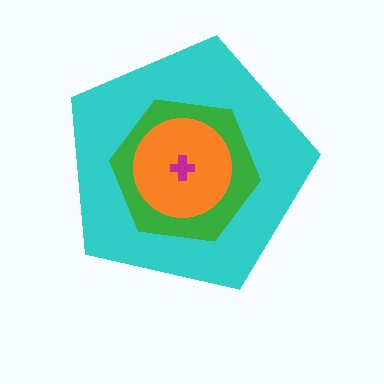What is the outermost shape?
The cyan pentagon.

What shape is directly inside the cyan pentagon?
The green hexagon.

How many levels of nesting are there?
4.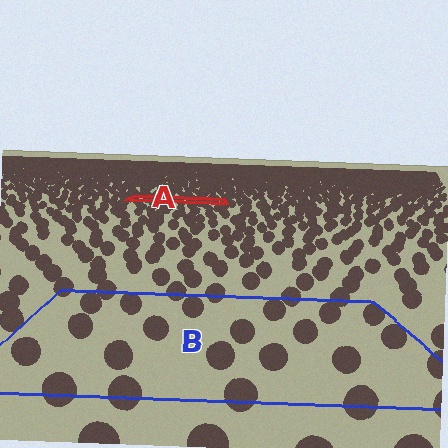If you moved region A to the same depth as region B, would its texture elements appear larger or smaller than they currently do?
They would appear larger. At a closer depth, the same texture elements are projected at a bigger on-screen size.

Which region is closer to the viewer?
Region B is closer. The texture elements there are larger and more spread out.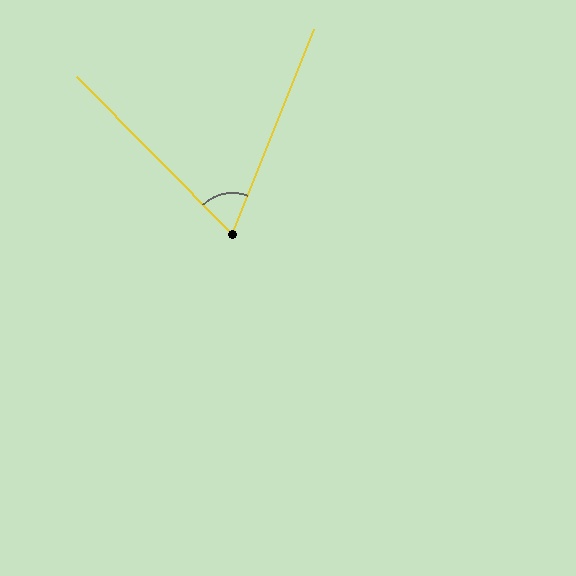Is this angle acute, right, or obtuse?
It is acute.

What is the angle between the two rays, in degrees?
Approximately 66 degrees.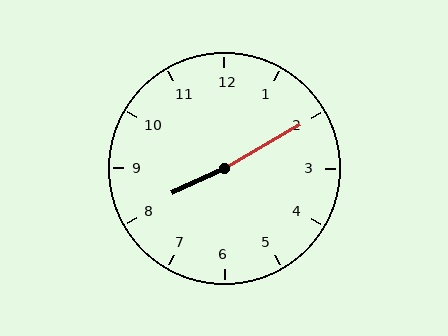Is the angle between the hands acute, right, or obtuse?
It is obtuse.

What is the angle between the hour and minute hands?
Approximately 175 degrees.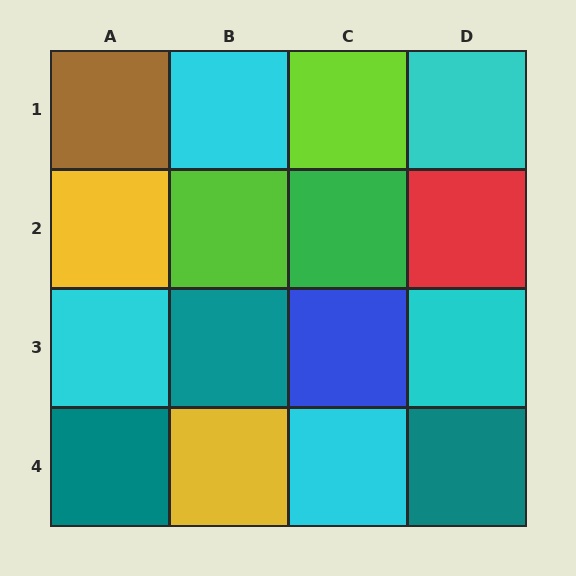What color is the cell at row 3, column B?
Teal.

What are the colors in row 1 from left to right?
Brown, cyan, lime, cyan.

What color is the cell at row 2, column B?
Lime.